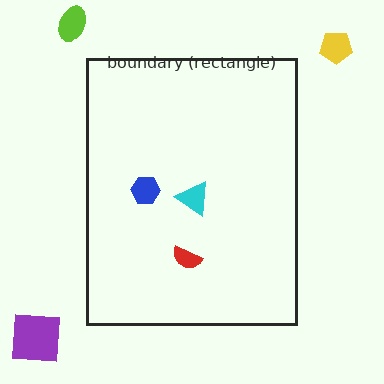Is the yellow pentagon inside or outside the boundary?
Outside.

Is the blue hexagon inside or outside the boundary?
Inside.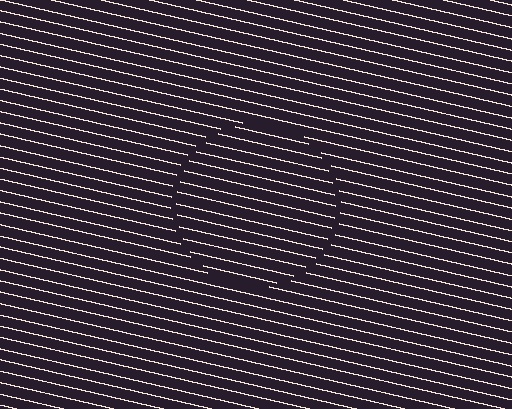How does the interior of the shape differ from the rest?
The interior of the shape contains the same grating, shifted by half a period — the contour is defined by the phase discontinuity where line-ends from the inner and outer gratings abut.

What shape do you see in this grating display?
An illusory circle. The interior of the shape contains the same grating, shifted by half a period — the contour is defined by the phase discontinuity where line-ends from the inner and outer gratings abut.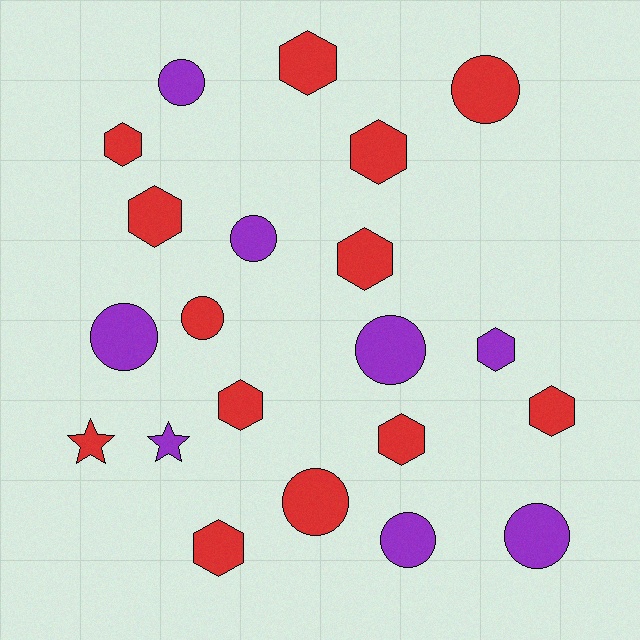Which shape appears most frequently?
Hexagon, with 10 objects.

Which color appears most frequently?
Red, with 13 objects.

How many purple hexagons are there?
There is 1 purple hexagon.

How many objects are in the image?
There are 21 objects.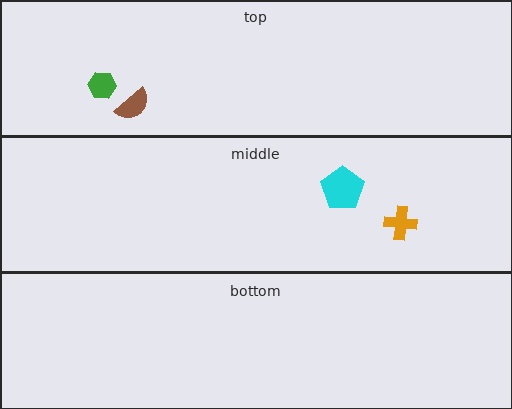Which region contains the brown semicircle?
The top region.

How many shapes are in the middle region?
2.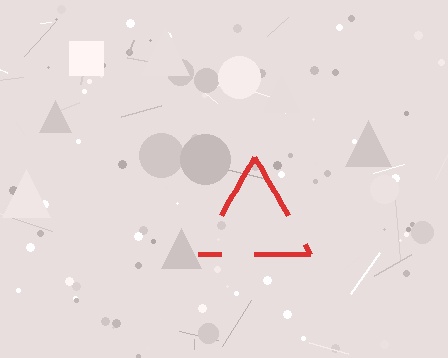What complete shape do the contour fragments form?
The contour fragments form a triangle.